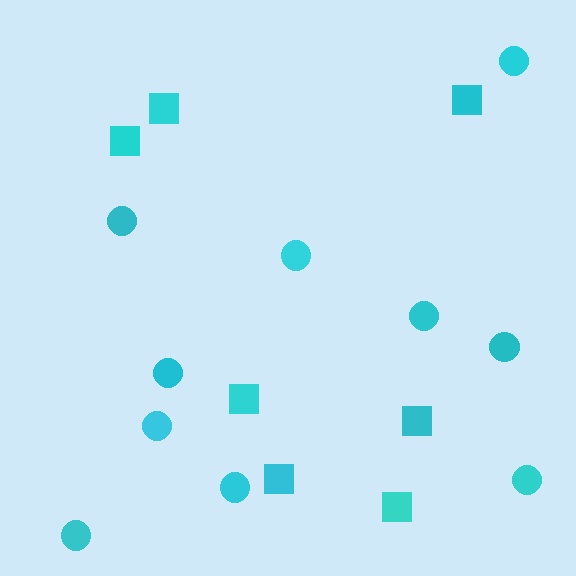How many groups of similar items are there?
There are 2 groups: one group of squares (7) and one group of circles (10).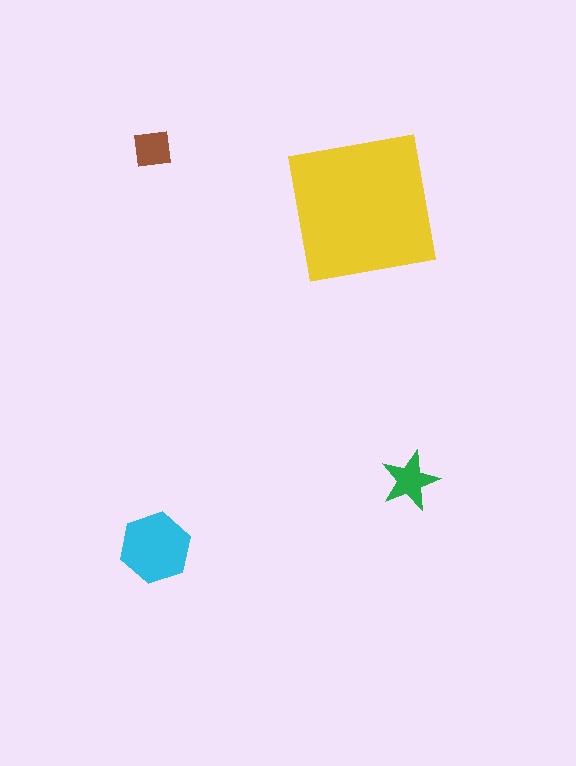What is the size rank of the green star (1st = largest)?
3rd.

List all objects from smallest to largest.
The brown square, the green star, the cyan hexagon, the yellow square.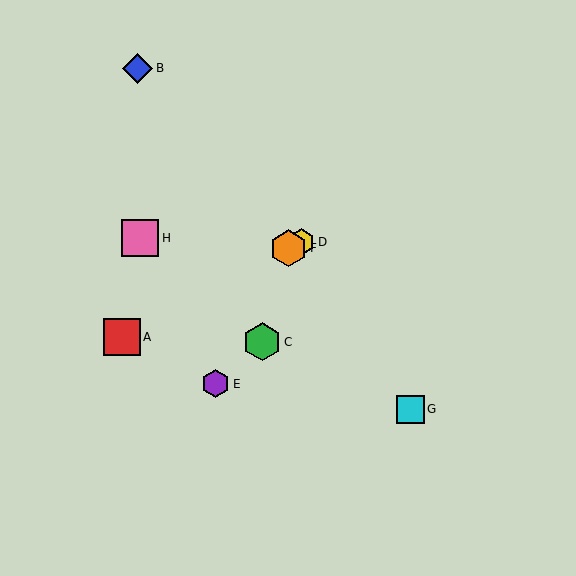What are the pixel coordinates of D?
Object D is at (301, 242).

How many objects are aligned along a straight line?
3 objects (A, D, F) are aligned along a straight line.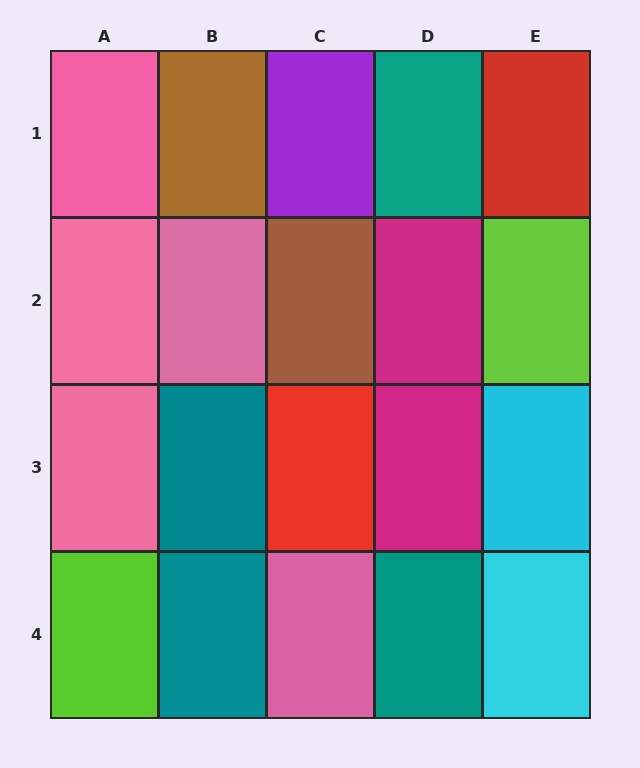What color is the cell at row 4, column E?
Cyan.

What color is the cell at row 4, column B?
Teal.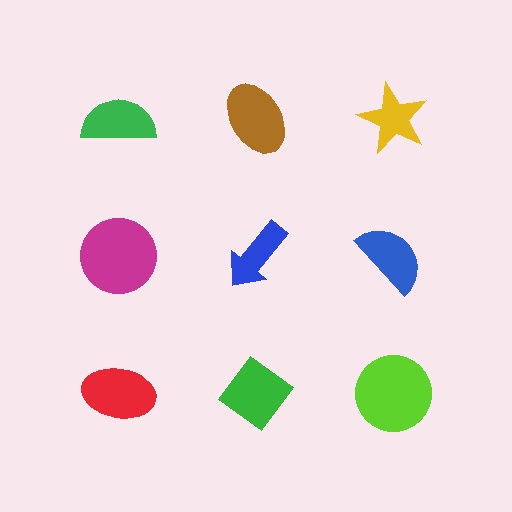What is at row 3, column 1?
A red ellipse.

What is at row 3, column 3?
A lime circle.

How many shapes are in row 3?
3 shapes.